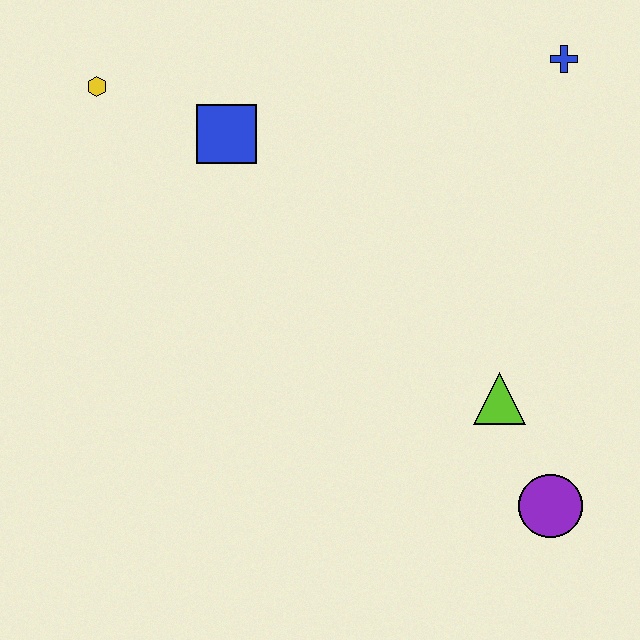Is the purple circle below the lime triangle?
Yes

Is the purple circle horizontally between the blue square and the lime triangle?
No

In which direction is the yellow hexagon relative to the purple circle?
The yellow hexagon is to the left of the purple circle.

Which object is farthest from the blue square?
The purple circle is farthest from the blue square.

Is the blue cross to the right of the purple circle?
Yes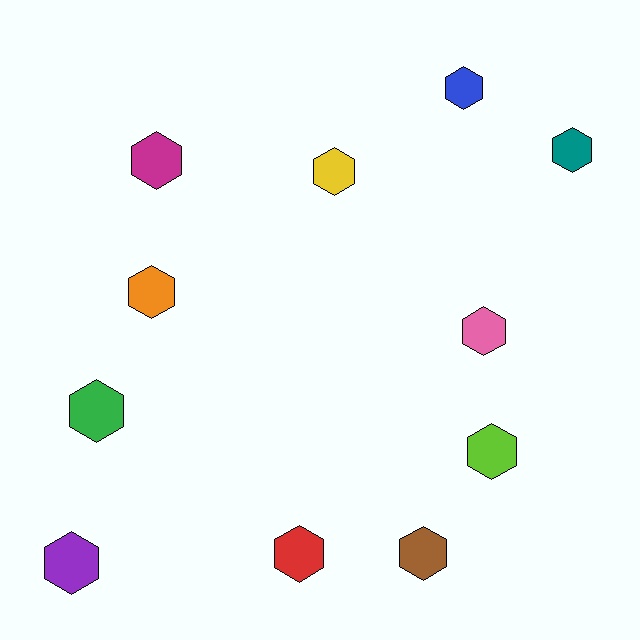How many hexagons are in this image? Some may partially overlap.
There are 11 hexagons.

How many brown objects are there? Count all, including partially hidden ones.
There is 1 brown object.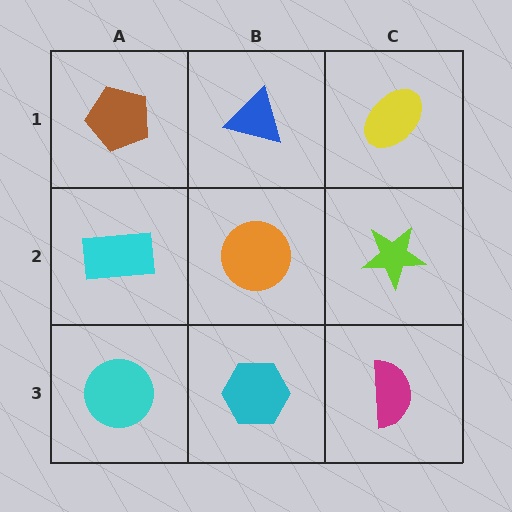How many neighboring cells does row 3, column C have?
2.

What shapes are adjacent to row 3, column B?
An orange circle (row 2, column B), a cyan circle (row 3, column A), a magenta semicircle (row 3, column C).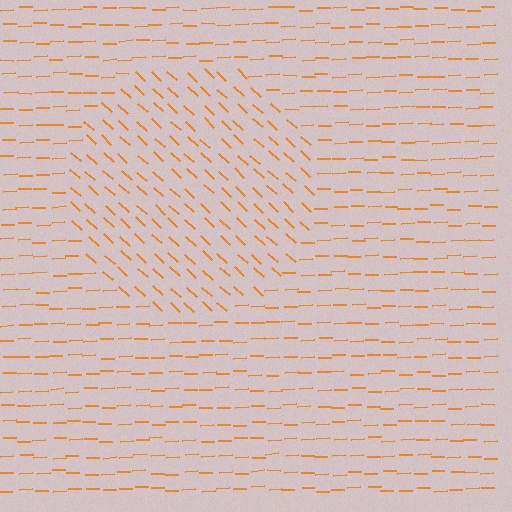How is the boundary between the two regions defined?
The boundary is defined purely by a change in line orientation (approximately 45 degrees difference). All lines are the same color and thickness.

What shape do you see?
I see a circle.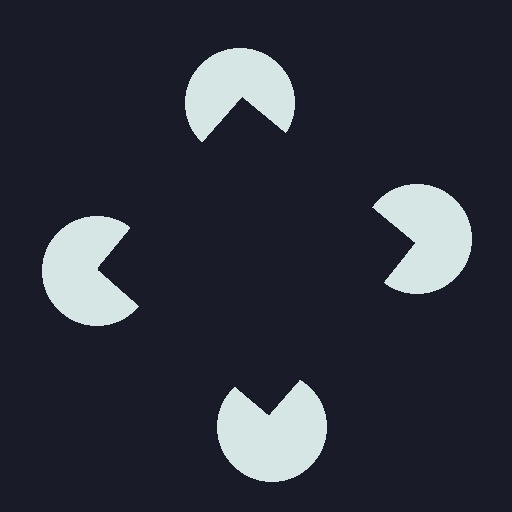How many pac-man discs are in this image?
There are 4 — one at each vertex of the illusory square.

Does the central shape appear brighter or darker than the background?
It typically appears slightly darker than the background, even though no actual brightness change is drawn.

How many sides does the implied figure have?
4 sides.